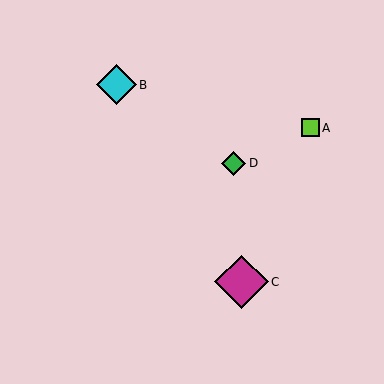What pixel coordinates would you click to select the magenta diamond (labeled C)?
Click at (242, 282) to select the magenta diamond C.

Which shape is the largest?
The magenta diamond (labeled C) is the largest.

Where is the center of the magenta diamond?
The center of the magenta diamond is at (242, 282).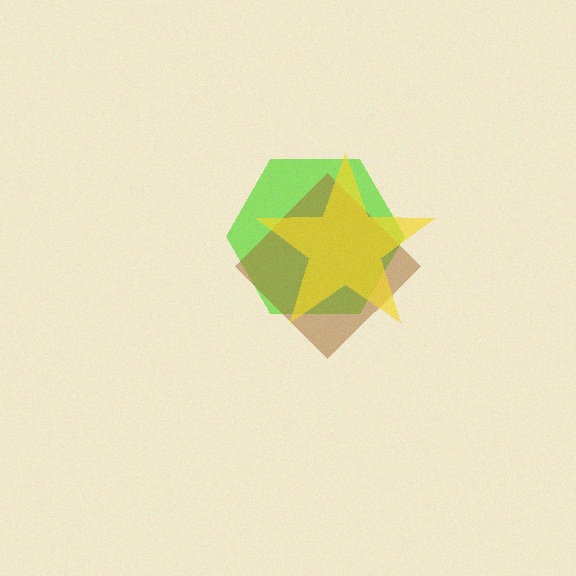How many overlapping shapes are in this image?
There are 3 overlapping shapes in the image.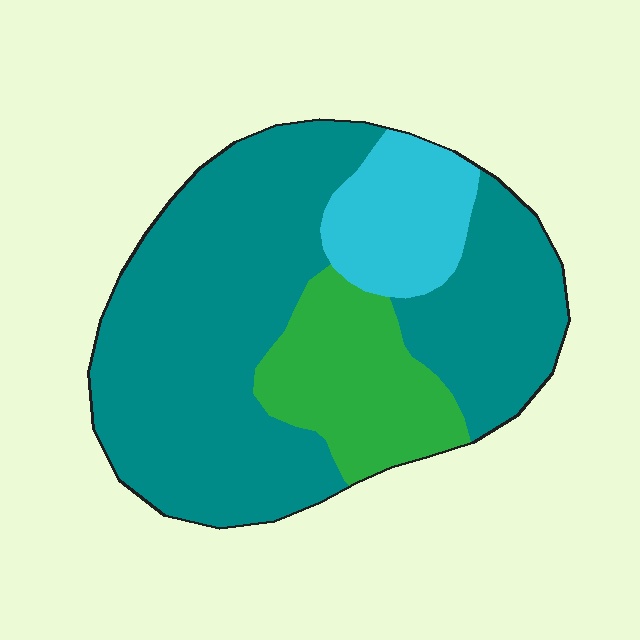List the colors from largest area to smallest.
From largest to smallest: teal, green, cyan.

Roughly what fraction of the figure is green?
Green takes up about one fifth (1/5) of the figure.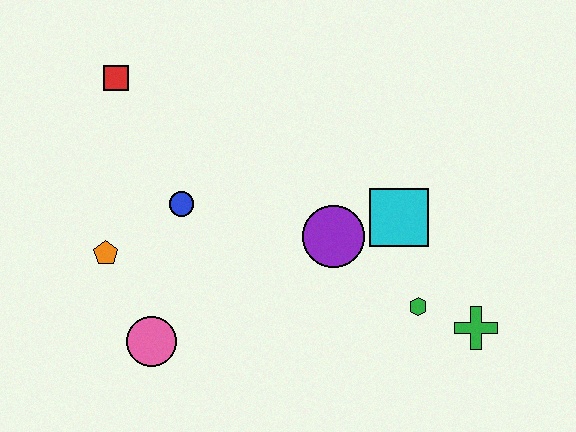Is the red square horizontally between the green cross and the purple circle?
No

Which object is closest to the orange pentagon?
The blue circle is closest to the orange pentagon.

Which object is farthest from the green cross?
The red square is farthest from the green cross.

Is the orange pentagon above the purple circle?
No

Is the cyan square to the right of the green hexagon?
No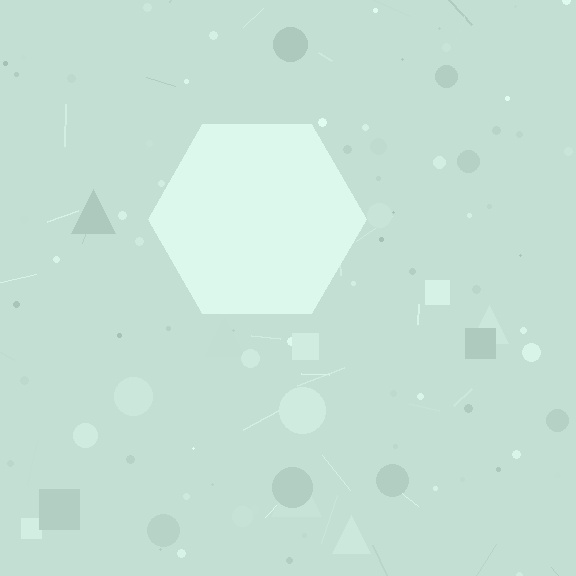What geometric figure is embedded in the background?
A hexagon is embedded in the background.